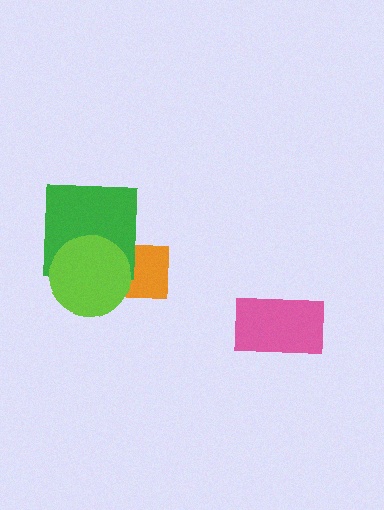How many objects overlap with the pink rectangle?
0 objects overlap with the pink rectangle.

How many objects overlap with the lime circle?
2 objects overlap with the lime circle.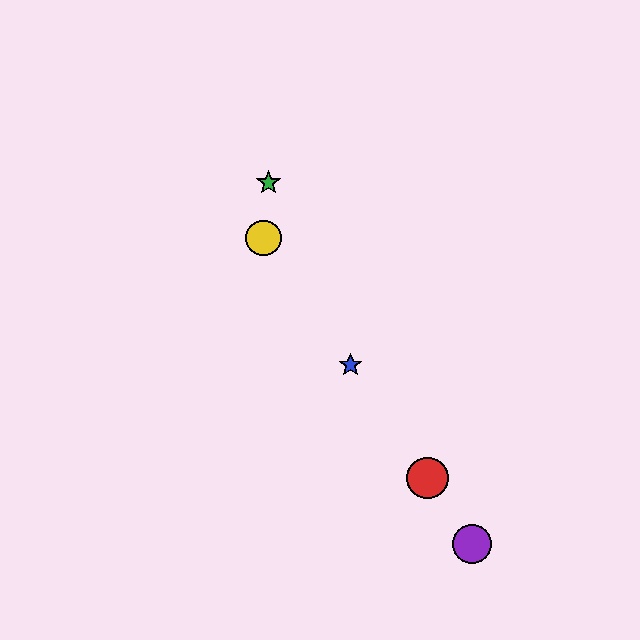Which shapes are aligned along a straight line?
The red circle, the blue star, the yellow circle, the purple circle are aligned along a straight line.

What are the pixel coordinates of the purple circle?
The purple circle is at (472, 544).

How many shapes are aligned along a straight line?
4 shapes (the red circle, the blue star, the yellow circle, the purple circle) are aligned along a straight line.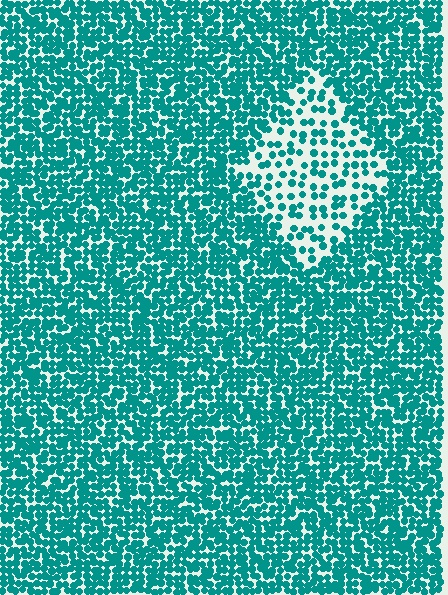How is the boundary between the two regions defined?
The boundary is defined by a change in element density (approximately 2.3x ratio). All elements are the same color, size, and shape.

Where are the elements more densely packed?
The elements are more densely packed outside the diamond boundary.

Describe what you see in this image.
The image contains small teal elements arranged at two different densities. A diamond-shaped region is visible where the elements are less densely packed than the surrounding area.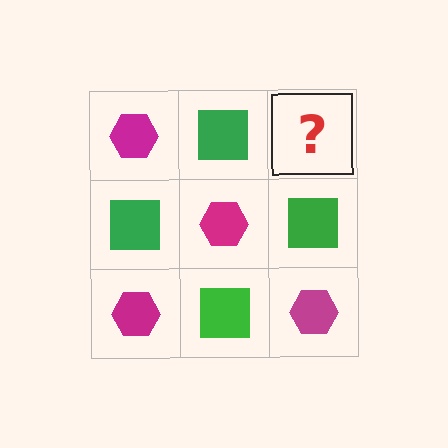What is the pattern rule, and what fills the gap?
The rule is that it alternates magenta hexagon and green square in a checkerboard pattern. The gap should be filled with a magenta hexagon.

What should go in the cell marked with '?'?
The missing cell should contain a magenta hexagon.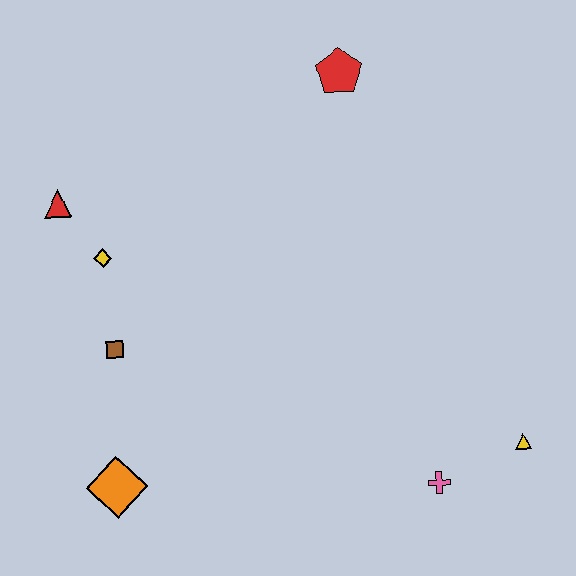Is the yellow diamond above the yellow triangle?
Yes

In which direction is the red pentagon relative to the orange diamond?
The red pentagon is above the orange diamond.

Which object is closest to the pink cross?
The yellow triangle is closest to the pink cross.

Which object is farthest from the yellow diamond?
The yellow triangle is farthest from the yellow diamond.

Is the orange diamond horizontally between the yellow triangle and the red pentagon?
No